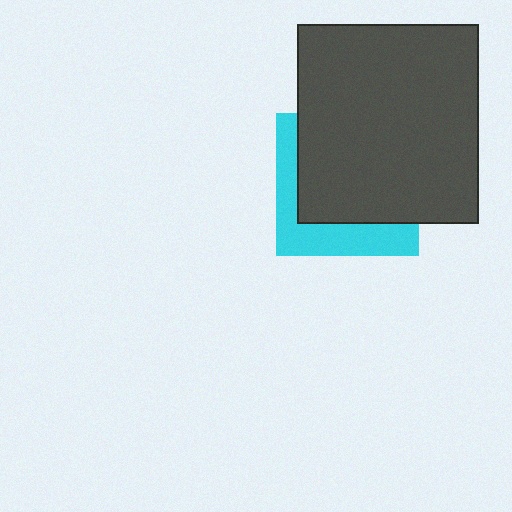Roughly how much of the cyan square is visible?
A small part of it is visible (roughly 34%).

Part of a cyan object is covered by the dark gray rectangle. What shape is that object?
It is a square.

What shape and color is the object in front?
The object in front is a dark gray rectangle.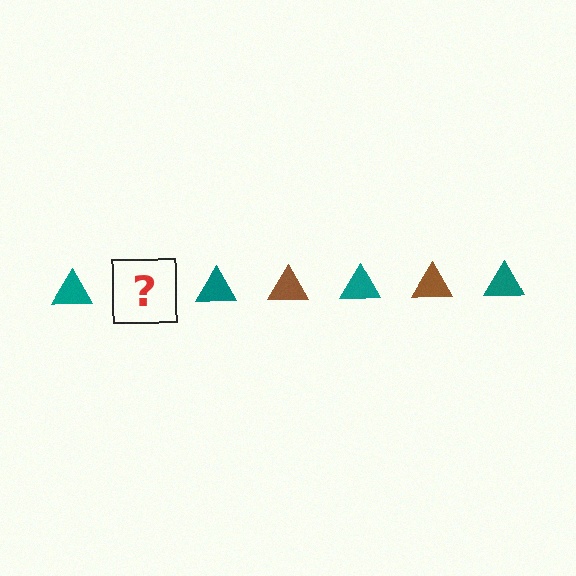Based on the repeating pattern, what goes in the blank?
The blank should be a brown triangle.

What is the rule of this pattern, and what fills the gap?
The rule is that the pattern cycles through teal, brown triangles. The gap should be filled with a brown triangle.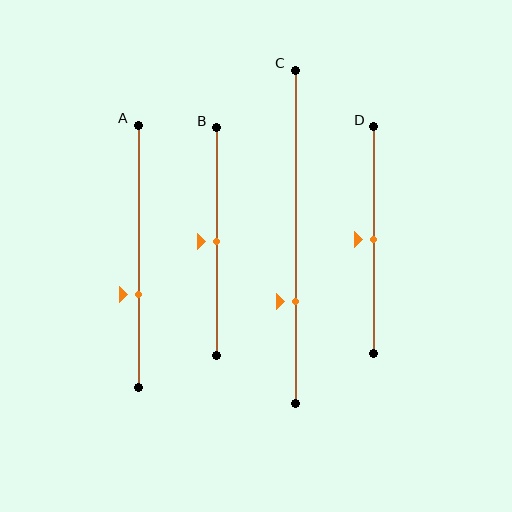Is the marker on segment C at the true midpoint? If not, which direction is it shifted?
No, the marker on segment C is shifted downward by about 19% of the segment length.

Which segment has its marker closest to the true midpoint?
Segment B has its marker closest to the true midpoint.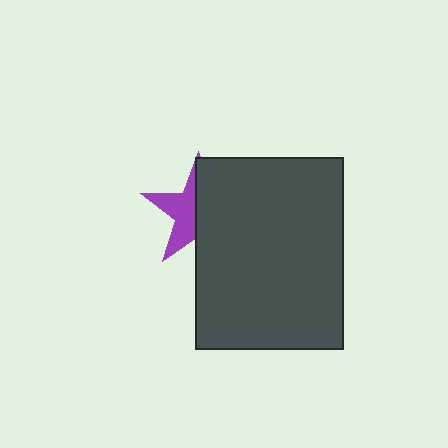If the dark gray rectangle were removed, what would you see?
You would see the complete purple star.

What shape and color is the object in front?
The object in front is a dark gray rectangle.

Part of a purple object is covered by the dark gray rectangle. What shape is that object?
It is a star.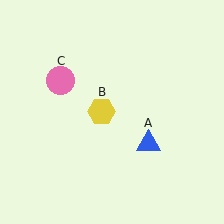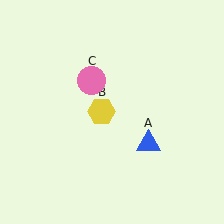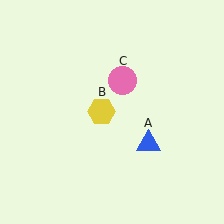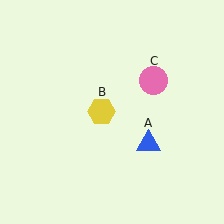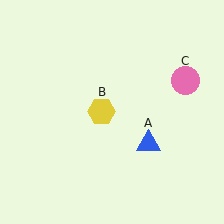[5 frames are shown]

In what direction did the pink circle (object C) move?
The pink circle (object C) moved right.